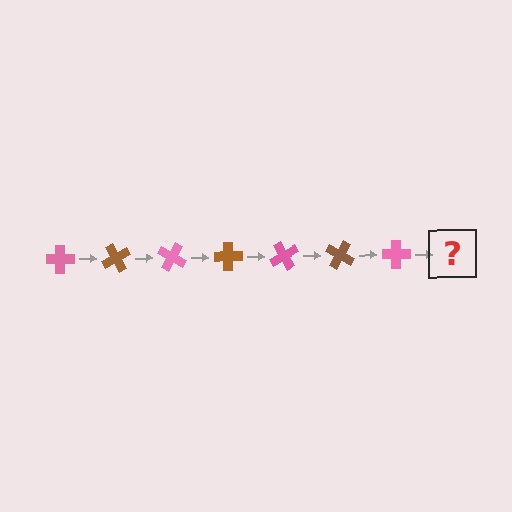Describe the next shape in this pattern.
It should be a brown cross, rotated 420 degrees from the start.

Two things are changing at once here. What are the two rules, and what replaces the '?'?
The two rules are that it rotates 60 degrees each step and the color cycles through pink and brown. The '?' should be a brown cross, rotated 420 degrees from the start.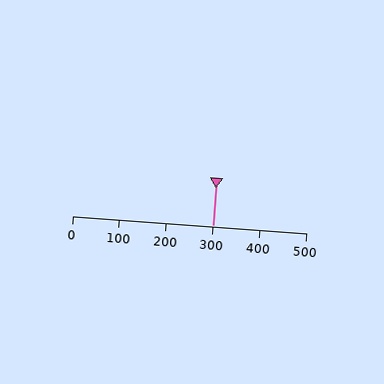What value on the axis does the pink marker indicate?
The marker indicates approximately 300.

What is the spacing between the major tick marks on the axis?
The major ticks are spaced 100 apart.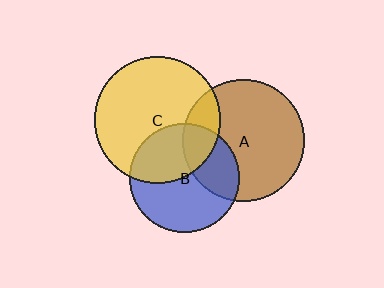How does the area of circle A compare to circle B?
Approximately 1.2 times.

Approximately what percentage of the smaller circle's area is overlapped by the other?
Approximately 20%.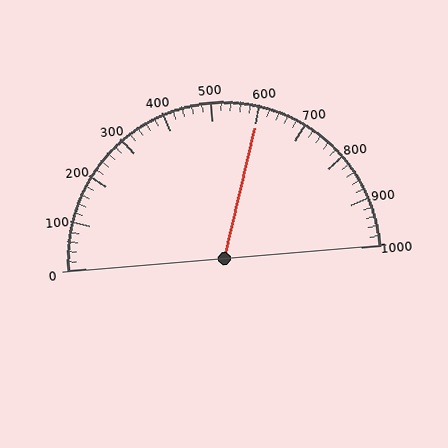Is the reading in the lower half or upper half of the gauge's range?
The reading is in the upper half of the range (0 to 1000).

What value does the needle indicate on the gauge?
The needle indicates approximately 600.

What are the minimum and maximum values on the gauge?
The gauge ranges from 0 to 1000.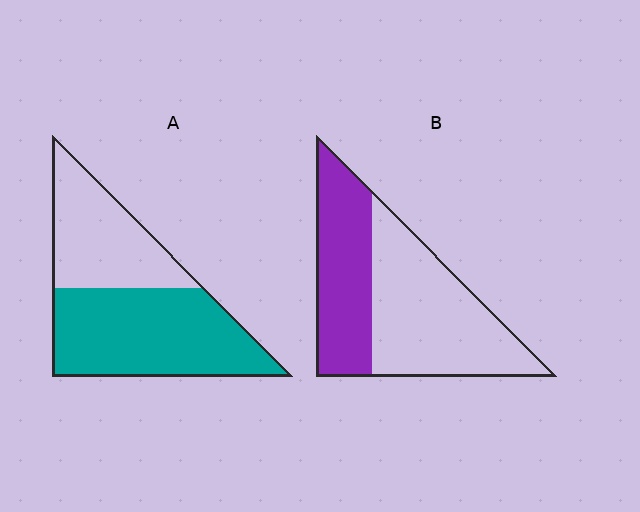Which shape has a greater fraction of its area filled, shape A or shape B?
Shape A.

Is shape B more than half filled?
No.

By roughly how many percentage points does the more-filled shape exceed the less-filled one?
By roughly 20 percentage points (A over B).